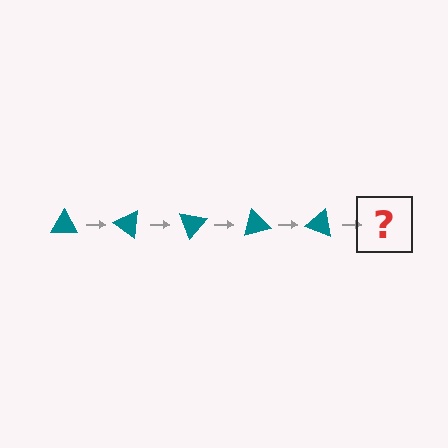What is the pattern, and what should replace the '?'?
The pattern is that the triangle rotates 35 degrees each step. The '?' should be a teal triangle rotated 175 degrees.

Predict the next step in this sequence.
The next step is a teal triangle rotated 175 degrees.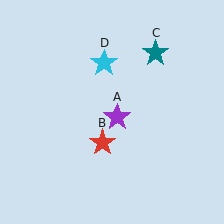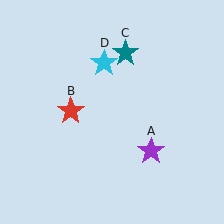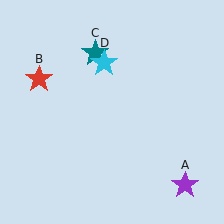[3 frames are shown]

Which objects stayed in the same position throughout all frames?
Cyan star (object D) remained stationary.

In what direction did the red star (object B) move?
The red star (object B) moved up and to the left.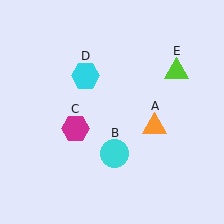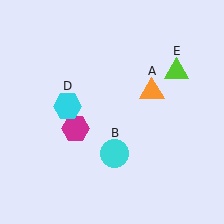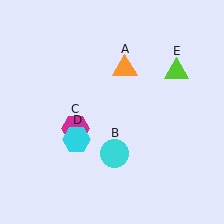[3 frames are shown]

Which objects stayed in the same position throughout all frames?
Cyan circle (object B) and magenta hexagon (object C) and lime triangle (object E) remained stationary.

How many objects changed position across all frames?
2 objects changed position: orange triangle (object A), cyan hexagon (object D).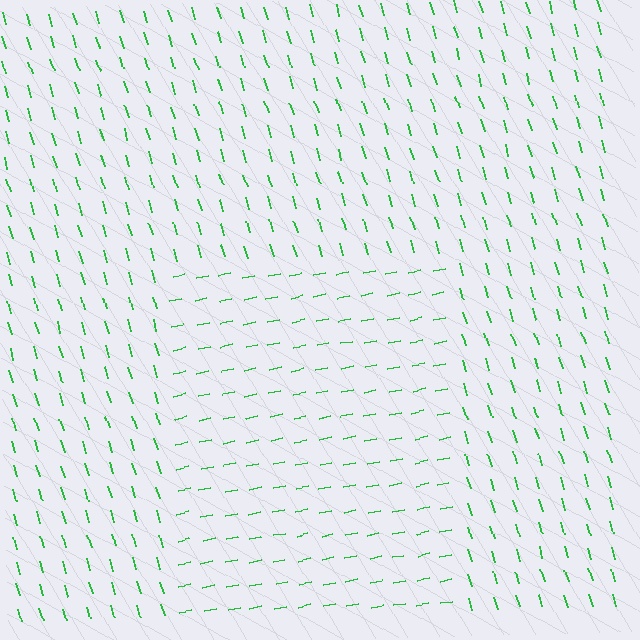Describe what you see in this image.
The image is filled with small green line segments. A rectangle region in the image has lines oriented differently from the surrounding lines, creating a visible texture boundary.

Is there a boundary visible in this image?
Yes, there is a texture boundary formed by a change in line orientation.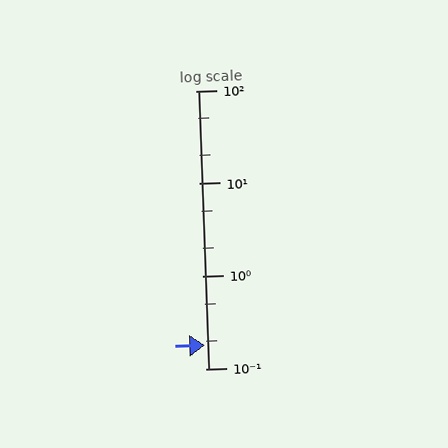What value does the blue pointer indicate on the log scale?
The pointer indicates approximately 0.18.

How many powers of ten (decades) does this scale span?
The scale spans 3 decades, from 0.1 to 100.